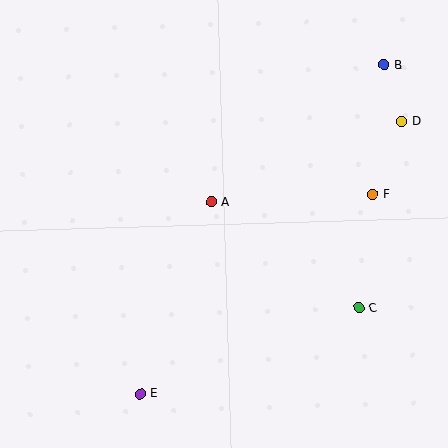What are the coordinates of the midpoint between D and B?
The midpoint between D and B is at (393, 93).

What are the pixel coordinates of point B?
Point B is at (384, 65).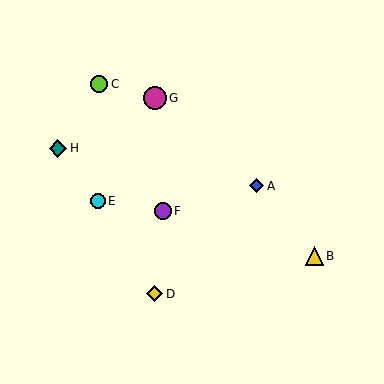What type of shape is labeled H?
Shape H is a teal diamond.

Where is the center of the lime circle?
The center of the lime circle is at (99, 84).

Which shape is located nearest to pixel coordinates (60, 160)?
The teal diamond (labeled H) at (58, 148) is nearest to that location.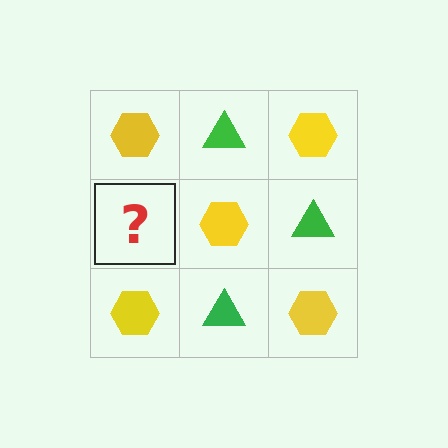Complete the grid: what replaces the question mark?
The question mark should be replaced with a green triangle.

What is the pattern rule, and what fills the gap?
The rule is that it alternates yellow hexagon and green triangle in a checkerboard pattern. The gap should be filled with a green triangle.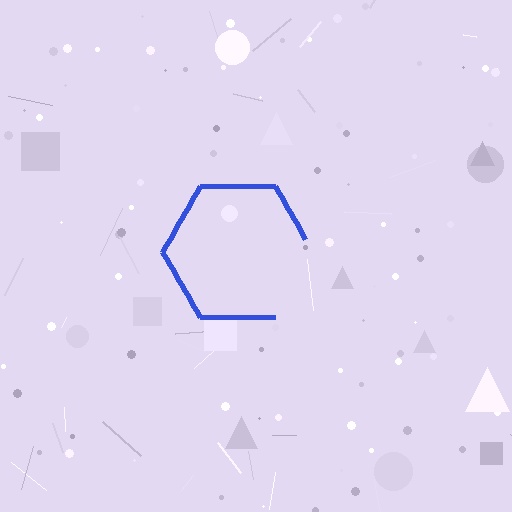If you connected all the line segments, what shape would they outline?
They would outline a hexagon.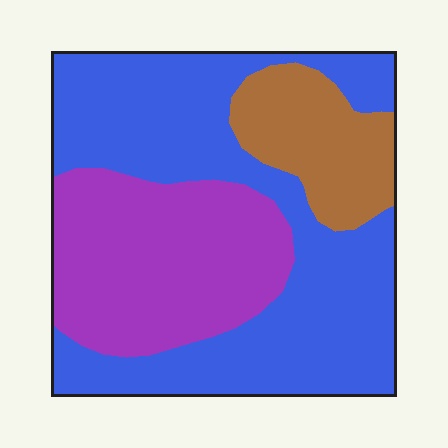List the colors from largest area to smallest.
From largest to smallest: blue, purple, brown.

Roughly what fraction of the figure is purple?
Purple covers about 30% of the figure.